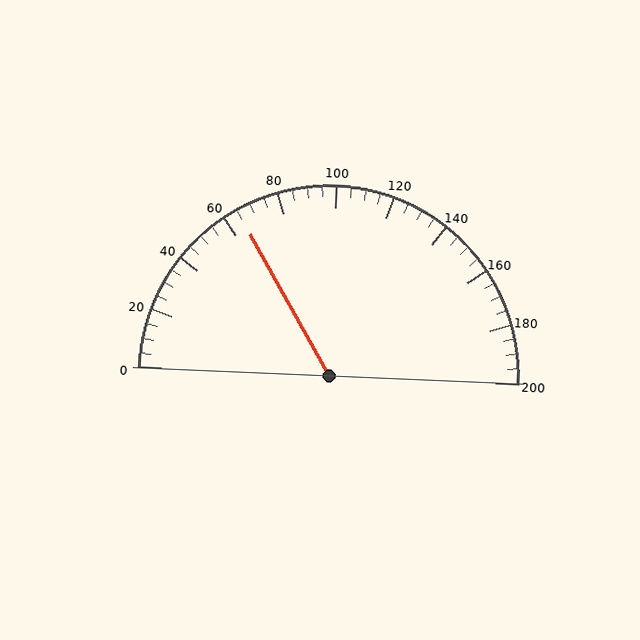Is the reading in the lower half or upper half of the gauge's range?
The reading is in the lower half of the range (0 to 200).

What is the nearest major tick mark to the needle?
The nearest major tick mark is 60.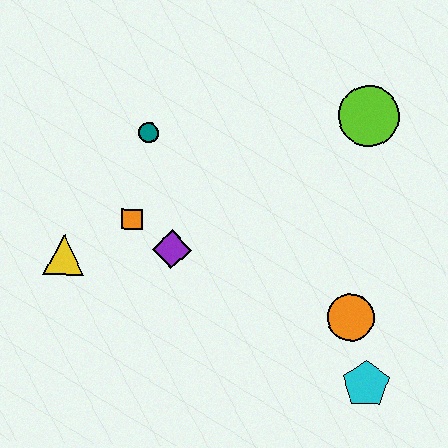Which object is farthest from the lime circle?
The yellow triangle is farthest from the lime circle.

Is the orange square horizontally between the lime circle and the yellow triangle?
Yes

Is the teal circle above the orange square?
Yes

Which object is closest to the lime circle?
The orange circle is closest to the lime circle.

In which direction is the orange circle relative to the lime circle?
The orange circle is below the lime circle.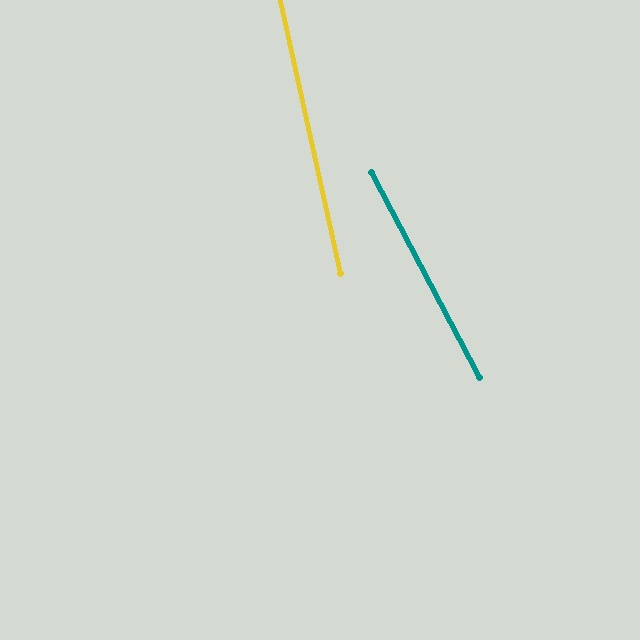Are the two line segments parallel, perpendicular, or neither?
Neither parallel nor perpendicular — they differ by about 16°.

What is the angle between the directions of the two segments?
Approximately 16 degrees.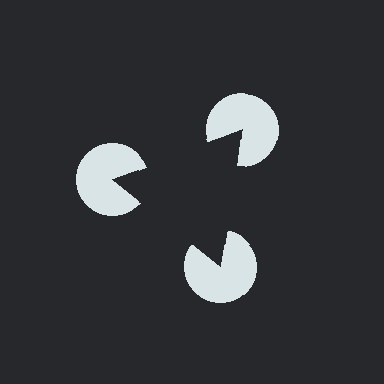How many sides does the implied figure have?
3 sides.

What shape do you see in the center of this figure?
An illusory triangle — its edges are inferred from the aligned wedge cuts in the pac-man discs, not physically drawn.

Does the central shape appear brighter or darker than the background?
It typically appears slightly darker than the background, even though no actual brightness change is drawn.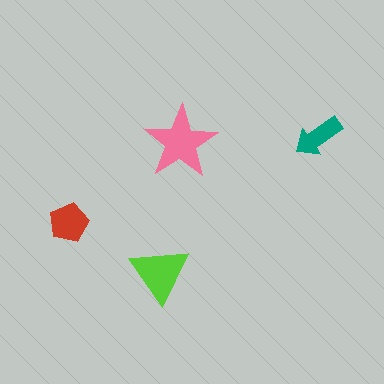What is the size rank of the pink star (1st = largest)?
1st.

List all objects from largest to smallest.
The pink star, the lime triangle, the red pentagon, the teal arrow.